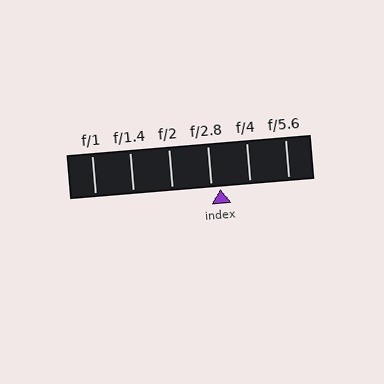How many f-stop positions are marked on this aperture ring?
There are 6 f-stop positions marked.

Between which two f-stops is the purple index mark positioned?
The index mark is between f/2.8 and f/4.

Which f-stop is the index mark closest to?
The index mark is closest to f/2.8.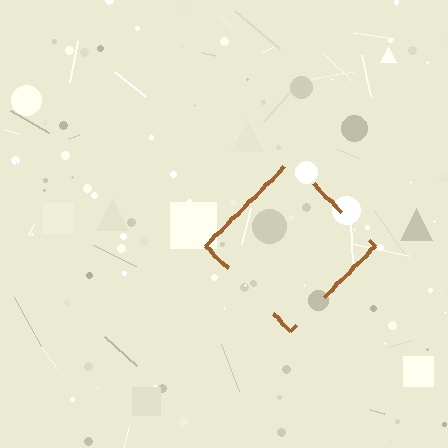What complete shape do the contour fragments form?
The contour fragments form a diamond.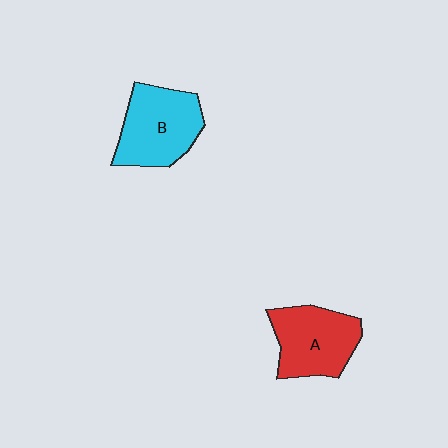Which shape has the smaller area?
Shape A (red).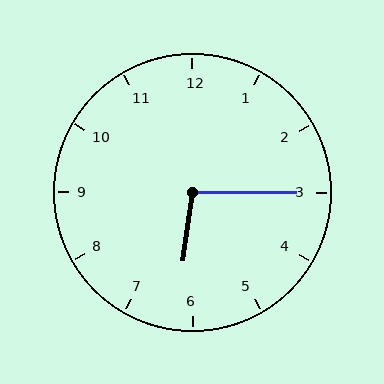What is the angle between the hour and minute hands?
Approximately 98 degrees.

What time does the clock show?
6:15.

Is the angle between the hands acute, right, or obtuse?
It is obtuse.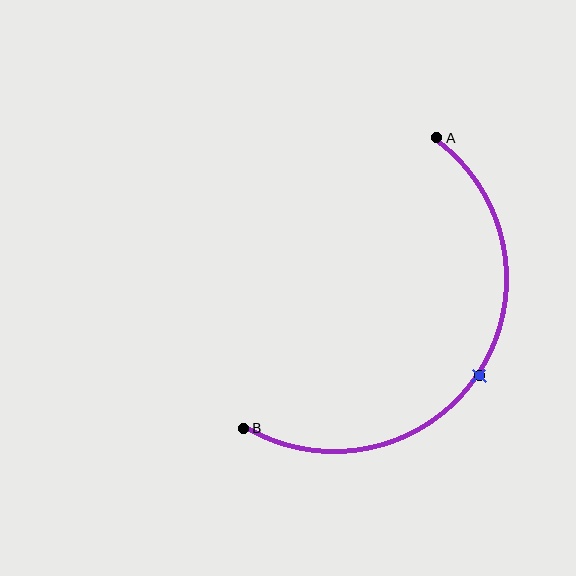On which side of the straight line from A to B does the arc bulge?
The arc bulges to the right of the straight line connecting A and B.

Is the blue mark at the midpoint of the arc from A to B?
Yes. The blue mark lies on the arc at equal arc-length from both A and B — it is the arc midpoint.